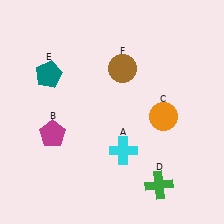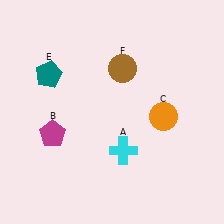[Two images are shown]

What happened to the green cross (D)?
The green cross (D) was removed in Image 2. It was in the bottom-right area of Image 1.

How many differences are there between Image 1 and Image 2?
There is 1 difference between the two images.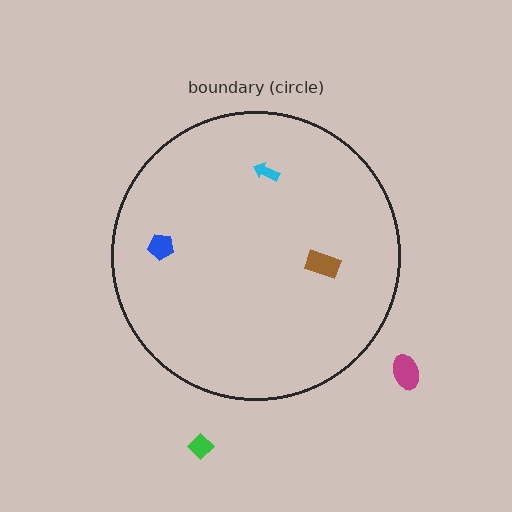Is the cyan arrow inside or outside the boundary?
Inside.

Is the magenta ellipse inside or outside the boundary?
Outside.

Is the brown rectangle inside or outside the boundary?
Inside.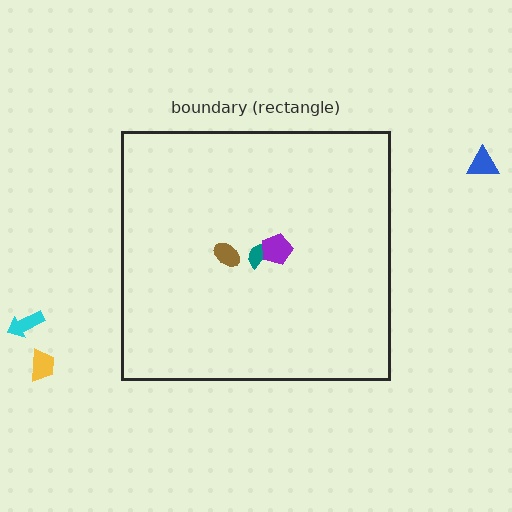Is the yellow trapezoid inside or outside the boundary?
Outside.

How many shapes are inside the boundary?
3 inside, 3 outside.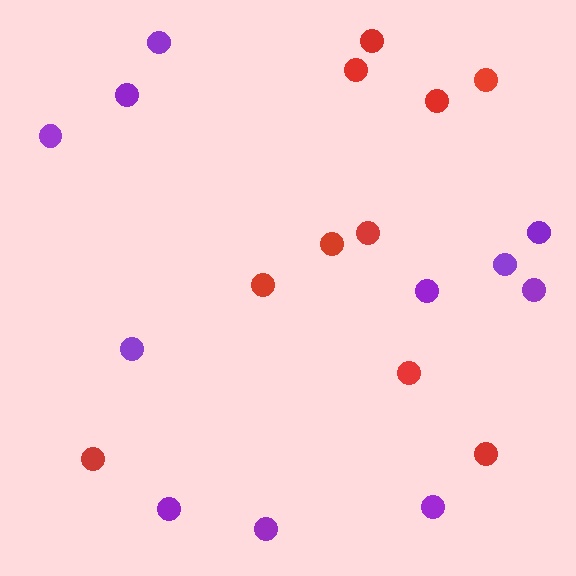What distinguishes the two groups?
There are 2 groups: one group of purple circles (11) and one group of red circles (10).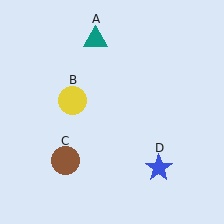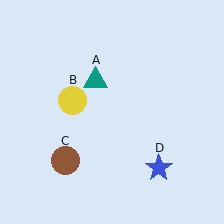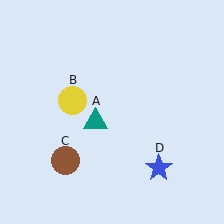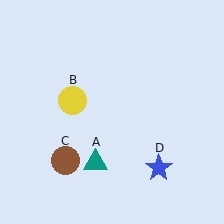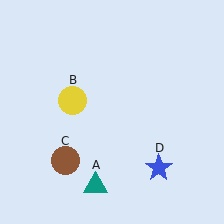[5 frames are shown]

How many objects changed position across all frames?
1 object changed position: teal triangle (object A).